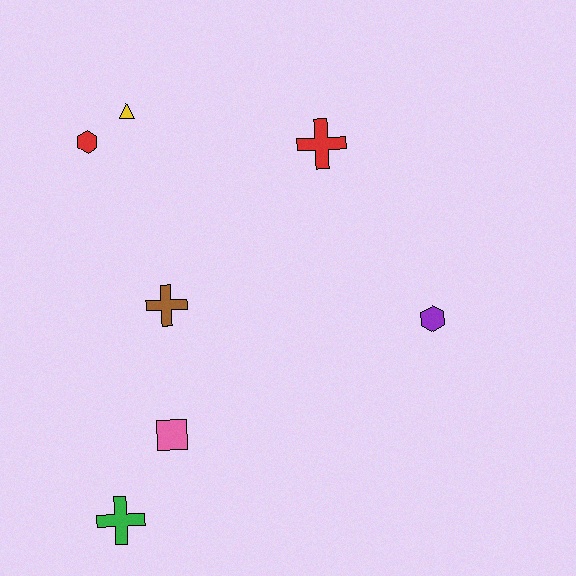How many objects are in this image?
There are 7 objects.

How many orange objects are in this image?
There are no orange objects.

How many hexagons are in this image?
There are 2 hexagons.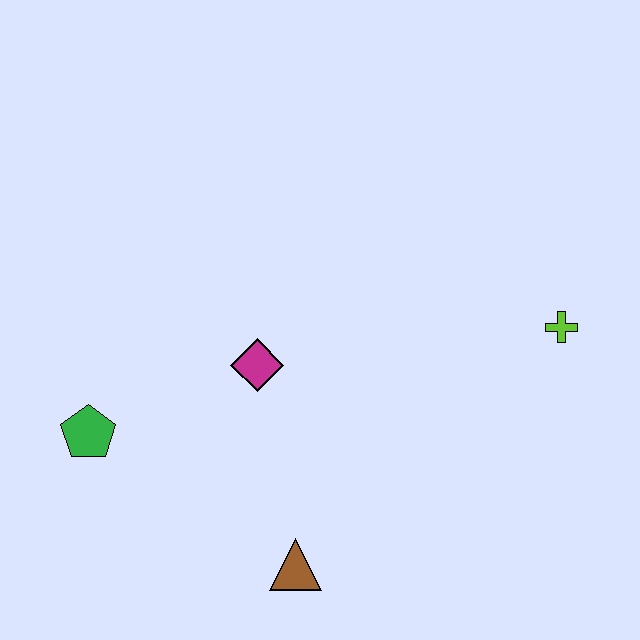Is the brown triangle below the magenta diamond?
Yes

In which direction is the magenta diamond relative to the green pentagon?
The magenta diamond is to the right of the green pentagon.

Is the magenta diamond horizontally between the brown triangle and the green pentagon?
Yes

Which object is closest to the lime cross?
The magenta diamond is closest to the lime cross.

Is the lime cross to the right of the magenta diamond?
Yes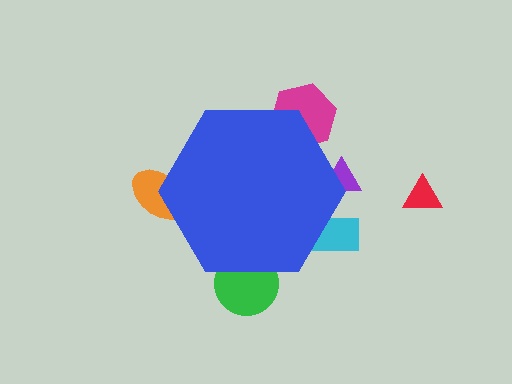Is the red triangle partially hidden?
No, the red triangle is fully visible.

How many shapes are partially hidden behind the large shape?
5 shapes are partially hidden.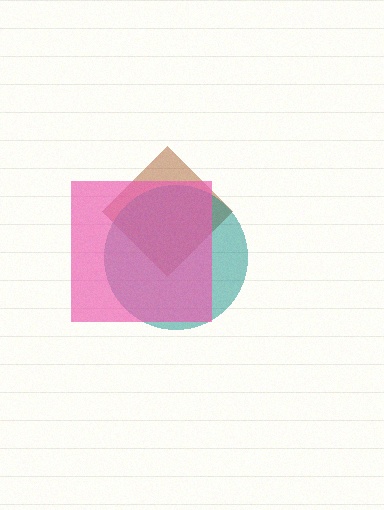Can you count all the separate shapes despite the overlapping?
Yes, there are 3 separate shapes.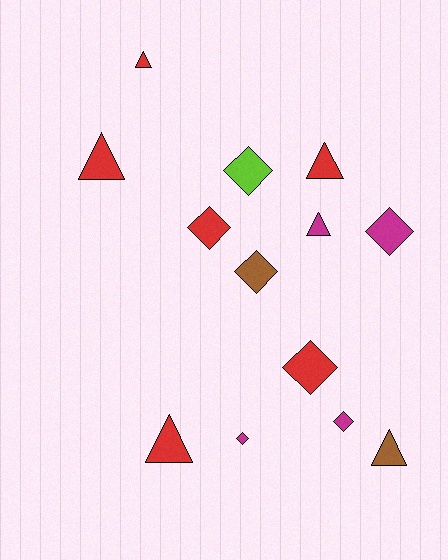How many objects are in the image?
There are 13 objects.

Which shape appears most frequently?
Diamond, with 7 objects.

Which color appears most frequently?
Red, with 6 objects.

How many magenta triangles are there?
There is 1 magenta triangle.